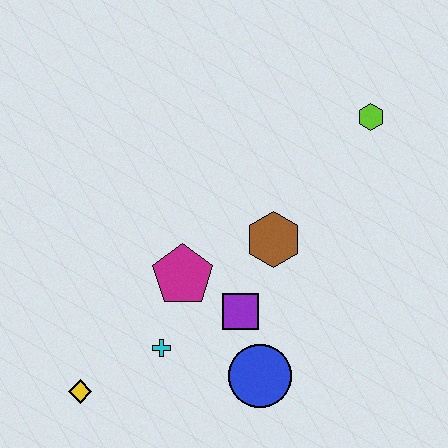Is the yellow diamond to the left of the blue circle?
Yes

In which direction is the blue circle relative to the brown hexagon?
The blue circle is below the brown hexagon.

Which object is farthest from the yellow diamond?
The lime hexagon is farthest from the yellow diamond.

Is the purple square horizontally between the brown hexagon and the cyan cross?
Yes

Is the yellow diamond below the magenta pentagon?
Yes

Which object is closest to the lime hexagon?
The brown hexagon is closest to the lime hexagon.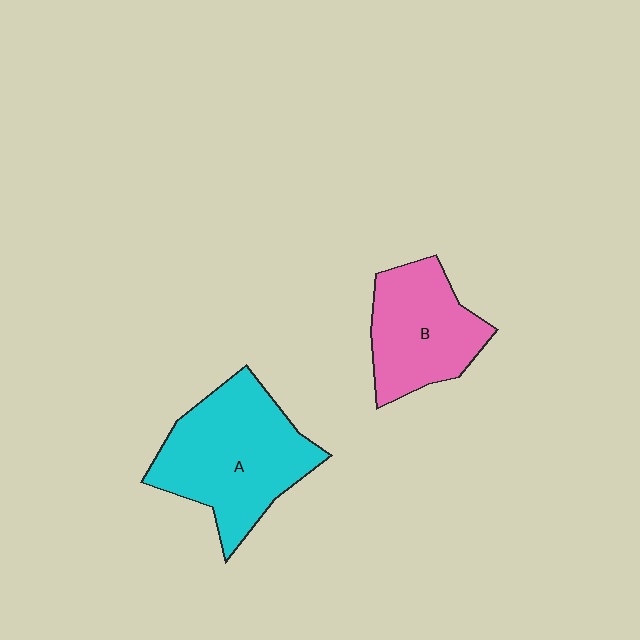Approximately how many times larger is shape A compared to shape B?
Approximately 1.4 times.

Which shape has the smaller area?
Shape B (pink).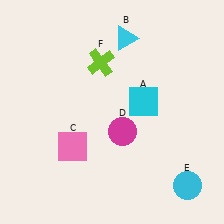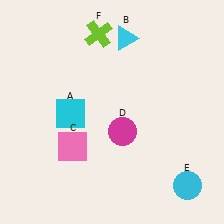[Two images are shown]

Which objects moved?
The objects that moved are: the cyan square (A), the lime cross (F).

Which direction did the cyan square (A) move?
The cyan square (A) moved left.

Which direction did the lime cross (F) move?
The lime cross (F) moved up.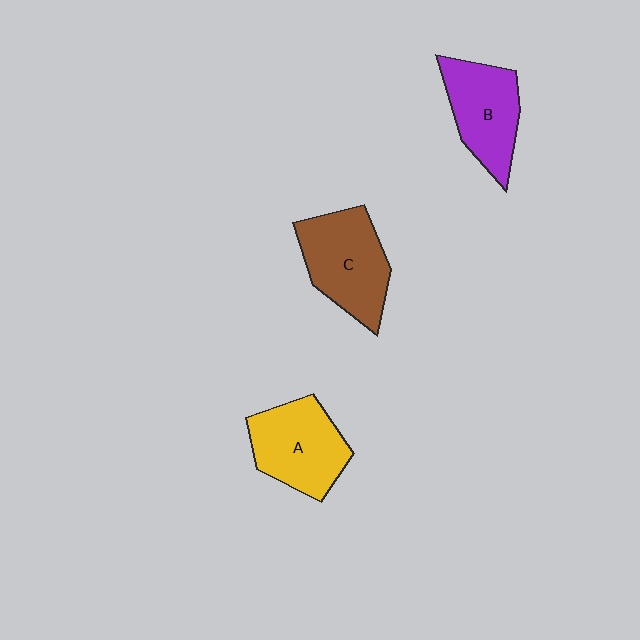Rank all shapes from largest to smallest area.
From largest to smallest: C (brown), A (yellow), B (purple).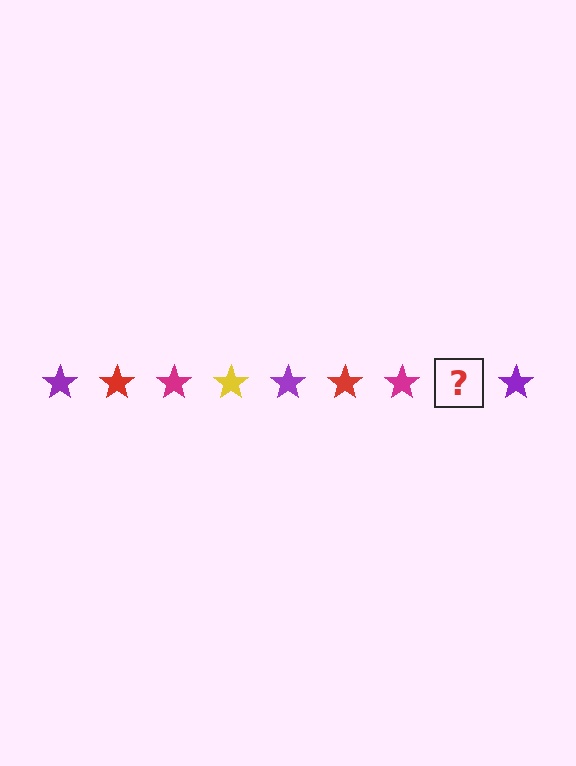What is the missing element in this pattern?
The missing element is a yellow star.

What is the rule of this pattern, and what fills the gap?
The rule is that the pattern cycles through purple, red, magenta, yellow stars. The gap should be filled with a yellow star.